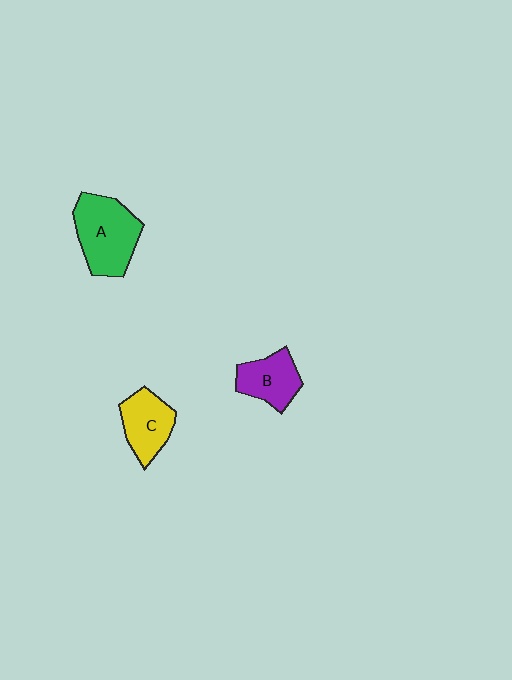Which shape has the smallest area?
Shape B (purple).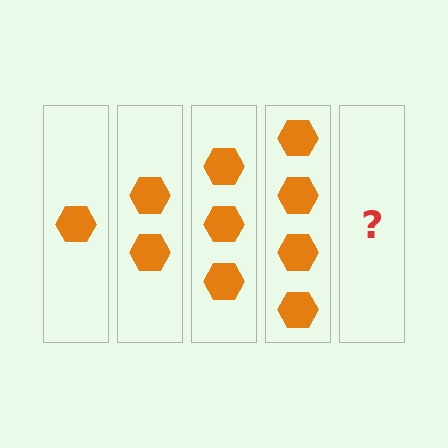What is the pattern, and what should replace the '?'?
The pattern is that each step adds one more hexagon. The '?' should be 5 hexagons.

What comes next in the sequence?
The next element should be 5 hexagons.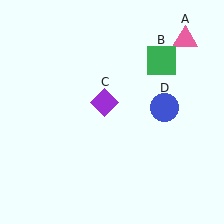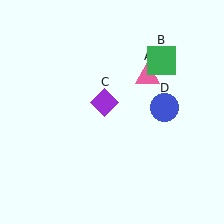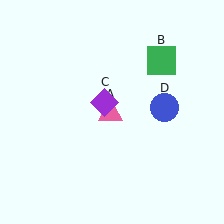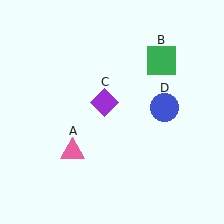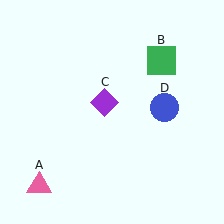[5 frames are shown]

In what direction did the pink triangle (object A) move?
The pink triangle (object A) moved down and to the left.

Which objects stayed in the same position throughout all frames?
Green square (object B) and purple diamond (object C) and blue circle (object D) remained stationary.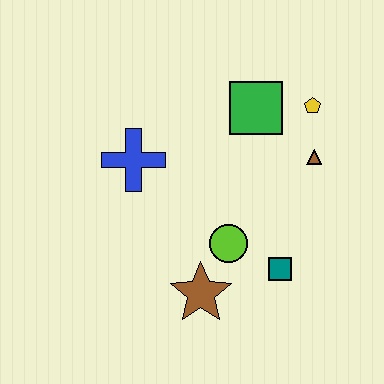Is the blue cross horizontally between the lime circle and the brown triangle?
No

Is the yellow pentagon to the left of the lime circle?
No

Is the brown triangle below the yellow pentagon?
Yes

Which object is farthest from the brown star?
The yellow pentagon is farthest from the brown star.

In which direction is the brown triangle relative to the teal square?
The brown triangle is above the teal square.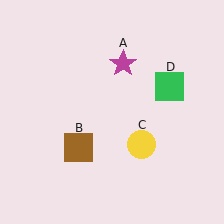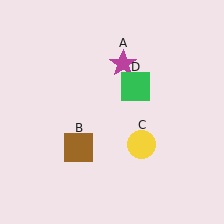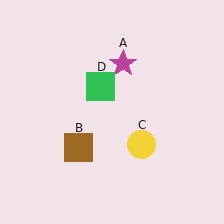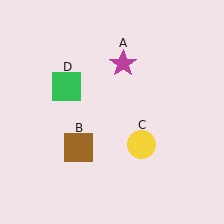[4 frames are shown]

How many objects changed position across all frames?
1 object changed position: green square (object D).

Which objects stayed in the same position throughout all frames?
Magenta star (object A) and brown square (object B) and yellow circle (object C) remained stationary.